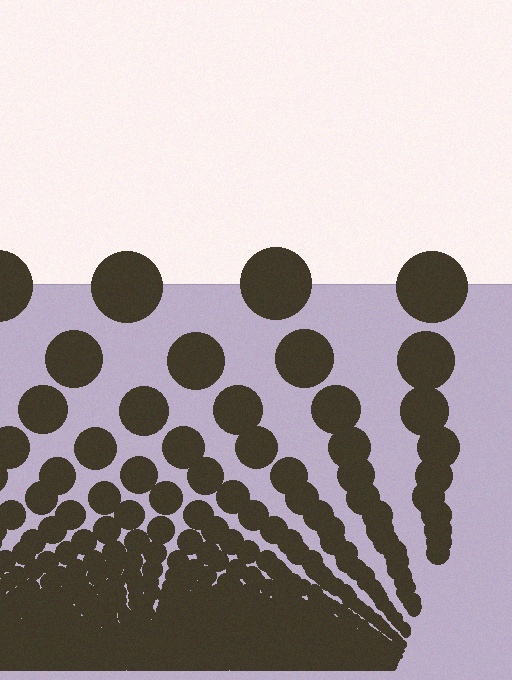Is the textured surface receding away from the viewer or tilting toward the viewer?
The surface appears to tilt toward the viewer. Texture elements get larger and sparser toward the top.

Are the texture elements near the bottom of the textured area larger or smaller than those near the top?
Smaller. The gradient is inverted — elements near the bottom are smaller and denser.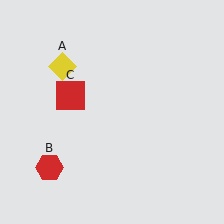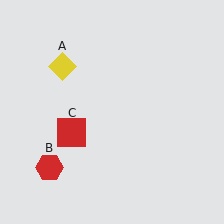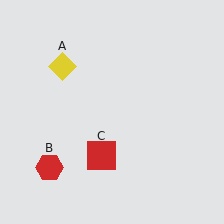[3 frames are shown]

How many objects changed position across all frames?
1 object changed position: red square (object C).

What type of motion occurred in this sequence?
The red square (object C) rotated counterclockwise around the center of the scene.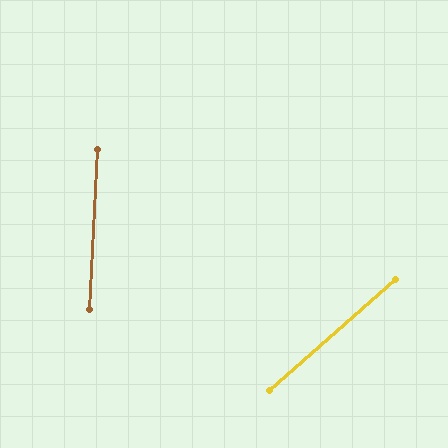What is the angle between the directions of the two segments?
Approximately 46 degrees.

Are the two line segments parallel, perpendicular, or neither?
Neither parallel nor perpendicular — they differ by about 46°.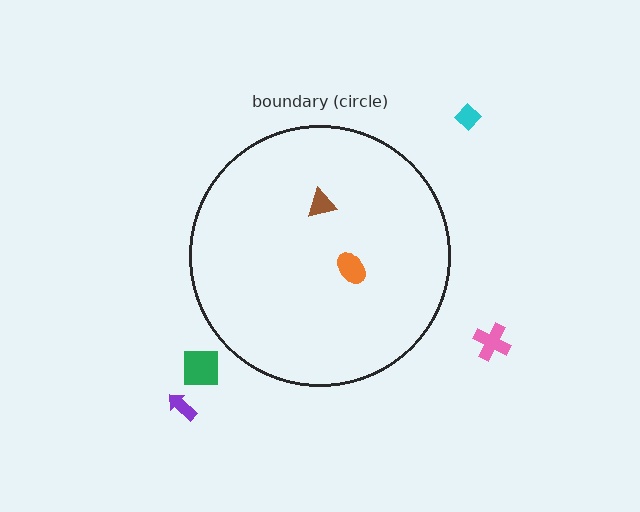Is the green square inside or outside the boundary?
Outside.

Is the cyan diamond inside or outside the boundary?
Outside.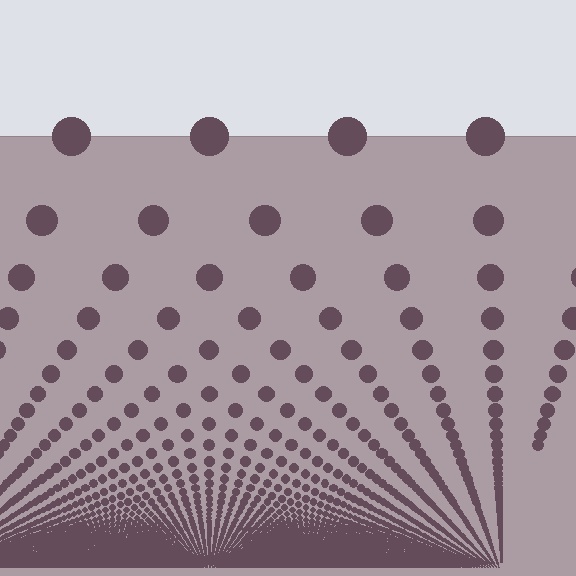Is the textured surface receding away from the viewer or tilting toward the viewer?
The surface appears to tilt toward the viewer. Texture elements get larger and sparser toward the top.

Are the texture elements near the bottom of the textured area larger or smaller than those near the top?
Smaller. The gradient is inverted — elements near the bottom are smaller and denser.